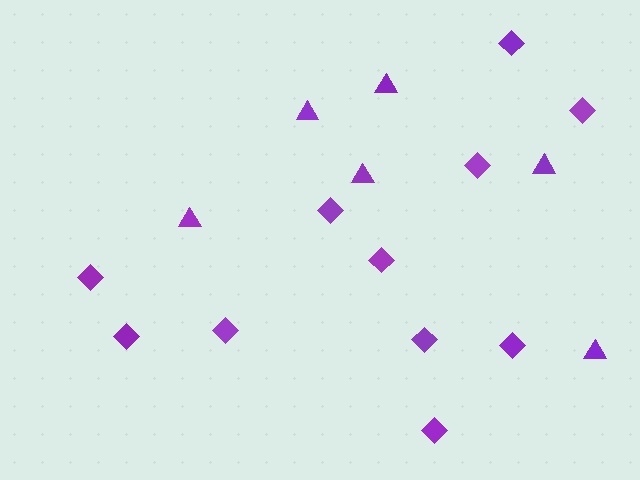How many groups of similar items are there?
There are 2 groups: one group of diamonds (11) and one group of triangles (6).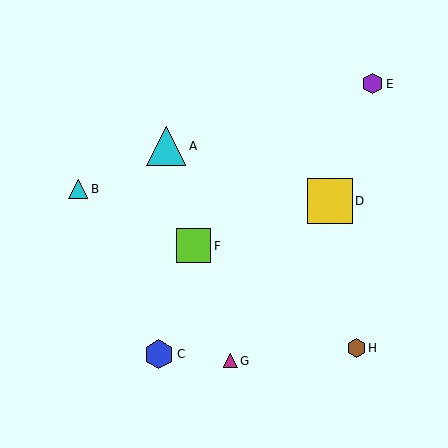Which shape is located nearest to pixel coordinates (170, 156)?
The cyan triangle (labeled A) at (166, 146) is nearest to that location.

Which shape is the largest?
The yellow square (labeled D) is the largest.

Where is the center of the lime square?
The center of the lime square is at (194, 246).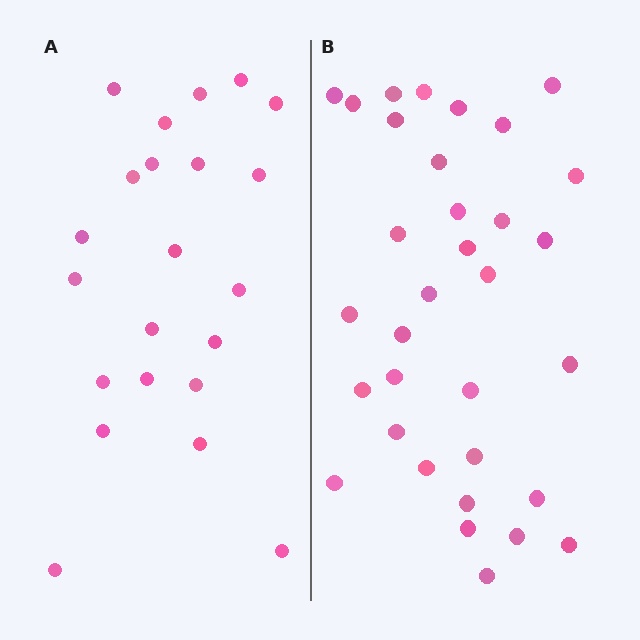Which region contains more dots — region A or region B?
Region B (the right region) has more dots.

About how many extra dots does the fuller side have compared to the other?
Region B has roughly 12 or so more dots than region A.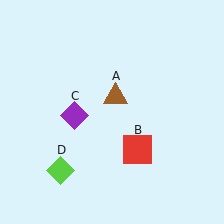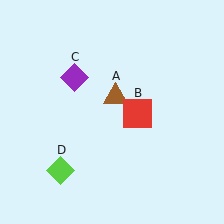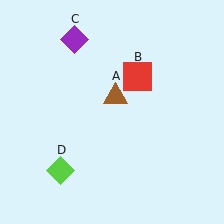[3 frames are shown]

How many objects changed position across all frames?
2 objects changed position: red square (object B), purple diamond (object C).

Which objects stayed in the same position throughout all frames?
Brown triangle (object A) and lime diamond (object D) remained stationary.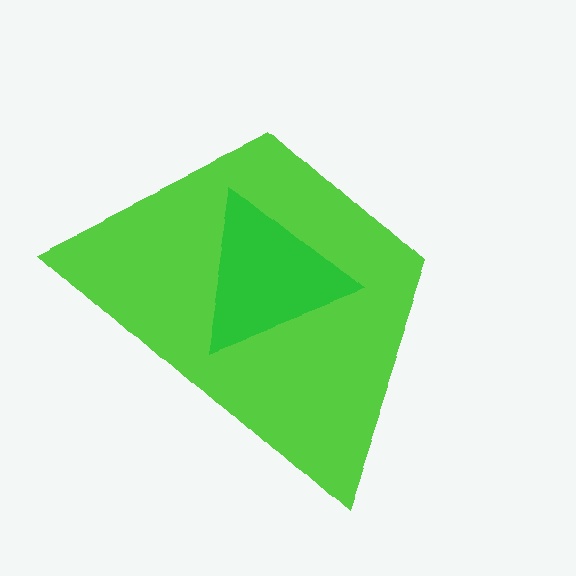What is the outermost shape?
The lime trapezoid.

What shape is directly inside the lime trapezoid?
The green triangle.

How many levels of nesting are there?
2.